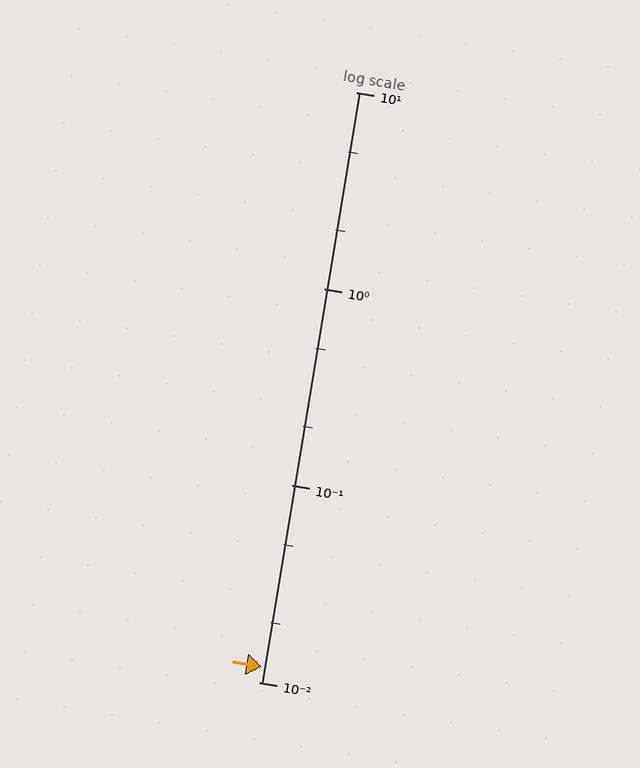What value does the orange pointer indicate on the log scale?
The pointer indicates approximately 0.012.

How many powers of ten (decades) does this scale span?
The scale spans 3 decades, from 0.01 to 10.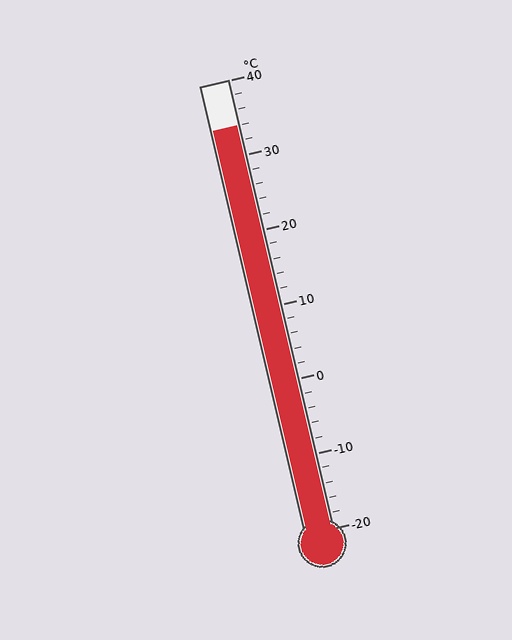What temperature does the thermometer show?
The thermometer shows approximately 34°C.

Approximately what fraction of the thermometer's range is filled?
The thermometer is filled to approximately 90% of its range.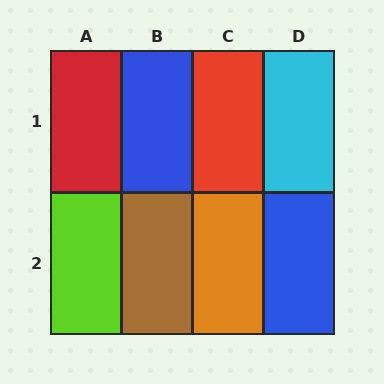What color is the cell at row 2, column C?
Orange.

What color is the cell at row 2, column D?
Blue.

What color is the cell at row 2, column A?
Lime.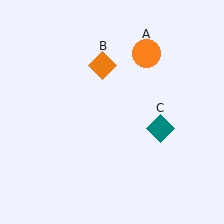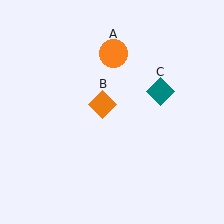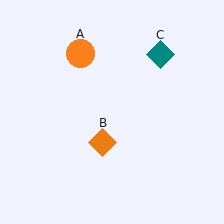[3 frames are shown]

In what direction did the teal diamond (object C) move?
The teal diamond (object C) moved up.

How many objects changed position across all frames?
3 objects changed position: orange circle (object A), orange diamond (object B), teal diamond (object C).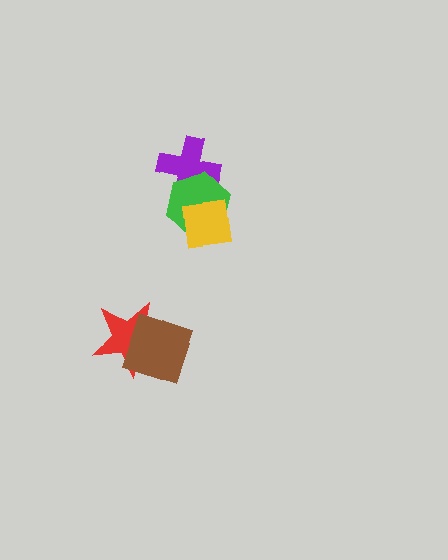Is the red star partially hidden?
Yes, it is partially covered by another shape.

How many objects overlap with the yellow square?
1 object overlaps with the yellow square.